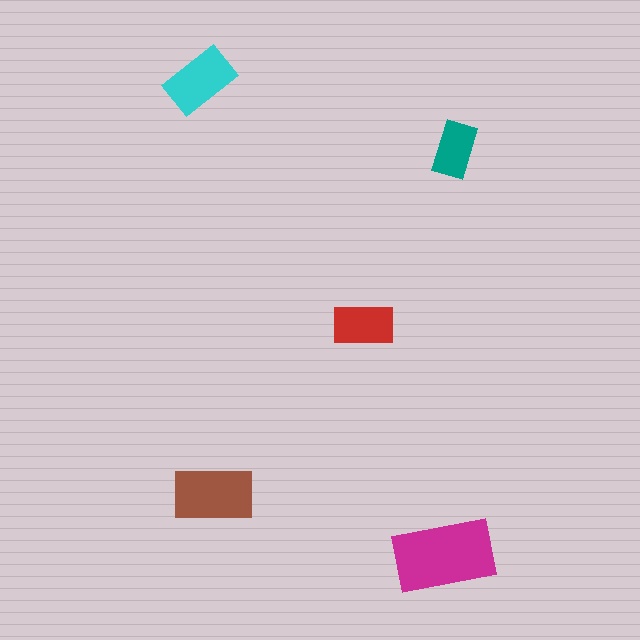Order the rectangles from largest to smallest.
the magenta one, the brown one, the cyan one, the red one, the teal one.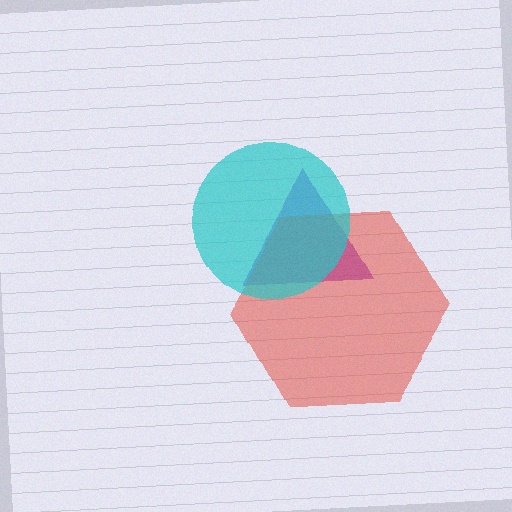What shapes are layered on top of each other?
The layered shapes are: a purple triangle, a red hexagon, a cyan circle.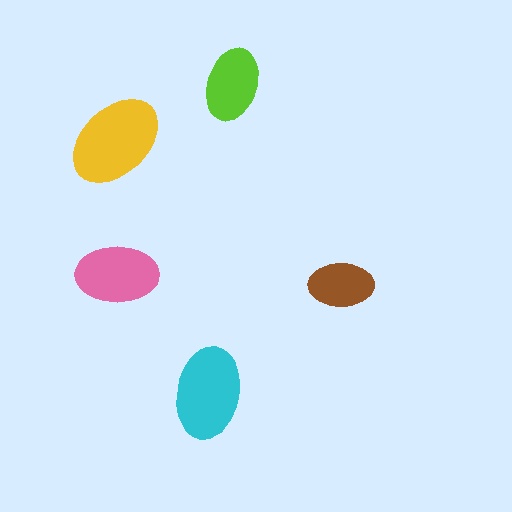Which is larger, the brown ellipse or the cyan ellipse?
The cyan one.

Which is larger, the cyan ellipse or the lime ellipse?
The cyan one.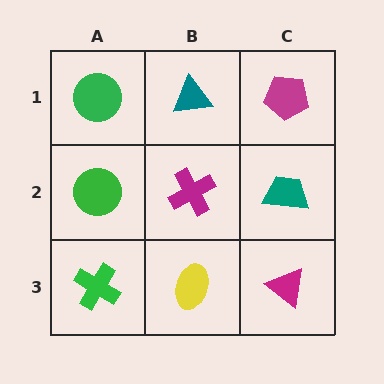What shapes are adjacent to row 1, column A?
A green circle (row 2, column A), a teal triangle (row 1, column B).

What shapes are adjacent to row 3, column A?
A green circle (row 2, column A), a yellow ellipse (row 3, column B).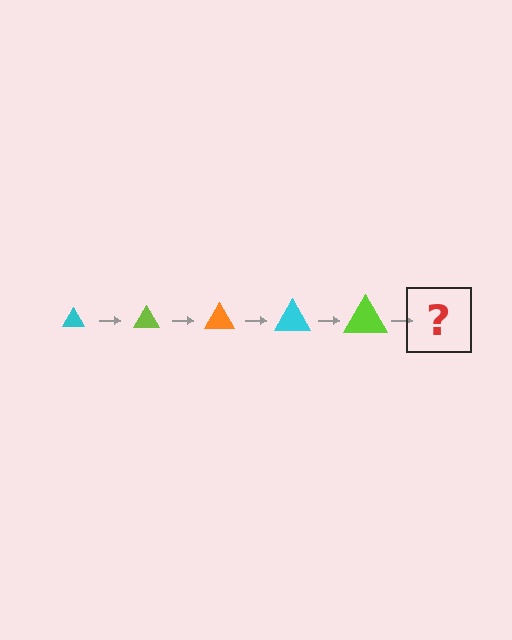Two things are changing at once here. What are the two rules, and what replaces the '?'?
The two rules are that the triangle grows larger each step and the color cycles through cyan, lime, and orange. The '?' should be an orange triangle, larger than the previous one.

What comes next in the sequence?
The next element should be an orange triangle, larger than the previous one.